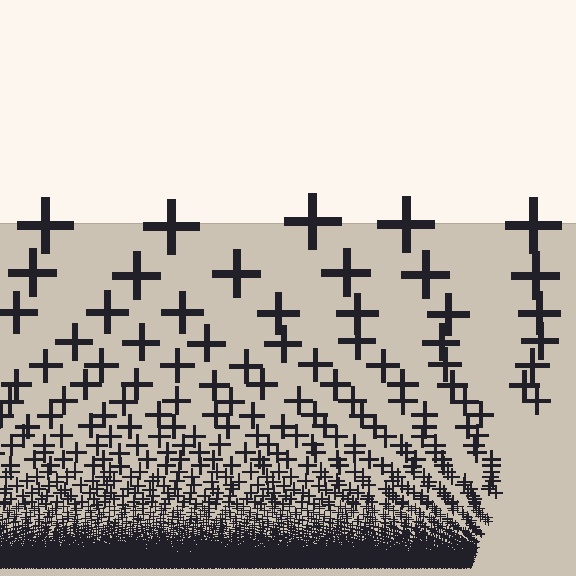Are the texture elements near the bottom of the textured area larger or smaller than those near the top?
Smaller. The gradient is inverted — elements near the bottom are smaller and denser.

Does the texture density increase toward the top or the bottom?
Density increases toward the bottom.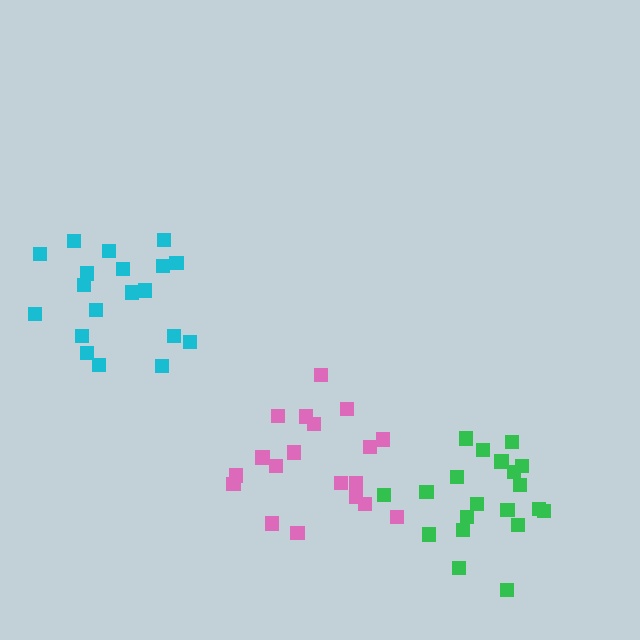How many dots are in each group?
Group 1: 19 dots, Group 2: 19 dots, Group 3: 20 dots (58 total).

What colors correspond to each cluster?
The clusters are colored: cyan, pink, green.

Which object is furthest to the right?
The green cluster is rightmost.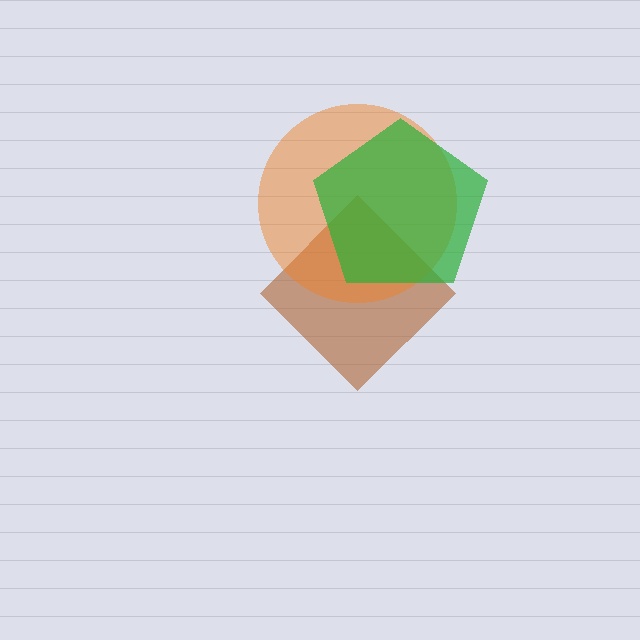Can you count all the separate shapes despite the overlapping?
Yes, there are 3 separate shapes.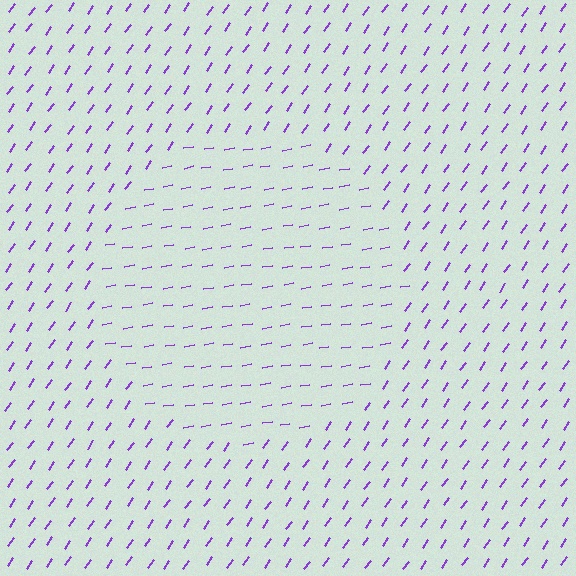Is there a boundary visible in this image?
Yes, there is a texture boundary formed by a change in line orientation.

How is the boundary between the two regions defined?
The boundary is defined purely by a change in line orientation (approximately 45 degrees difference). All lines are the same color and thickness.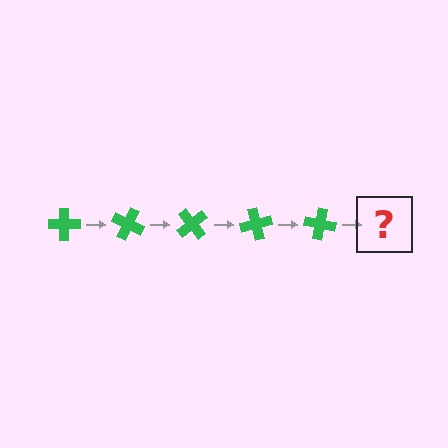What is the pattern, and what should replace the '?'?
The pattern is that the cross rotates 25 degrees each step. The '?' should be a green cross rotated 125 degrees.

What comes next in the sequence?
The next element should be a green cross rotated 125 degrees.